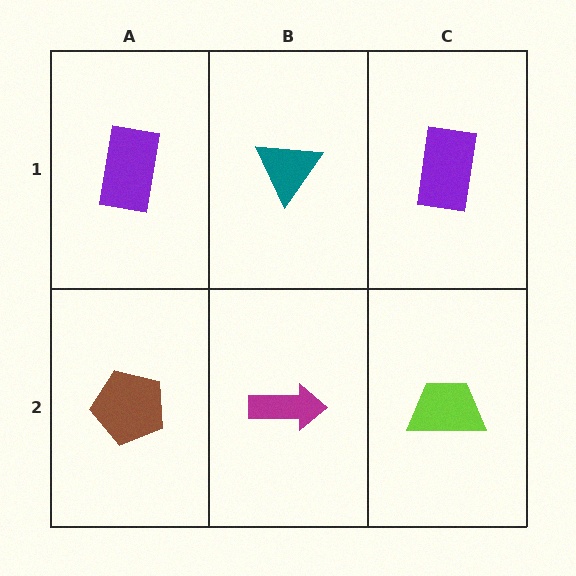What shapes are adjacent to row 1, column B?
A magenta arrow (row 2, column B), a purple rectangle (row 1, column A), a purple rectangle (row 1, column C).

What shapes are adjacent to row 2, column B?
A teal triangle (row 1, column B), a brown pentagon (row 2, column A), a lime trapezoid (row 2, column C).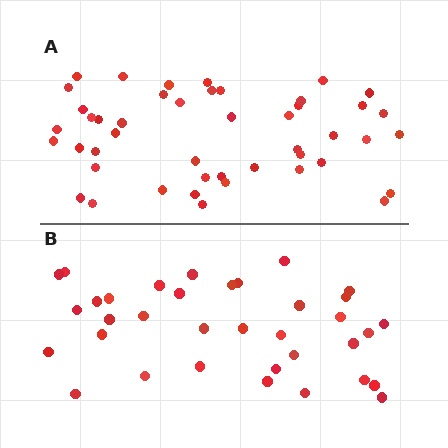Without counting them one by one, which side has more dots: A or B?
Region A (the top region) has more dots.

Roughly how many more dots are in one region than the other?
Region A has roughly 12 or so more dots than region B.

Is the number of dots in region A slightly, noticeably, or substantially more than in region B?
Region A has noticeably more, but not dramatically so. The ratio is roughly 1.3 to 1.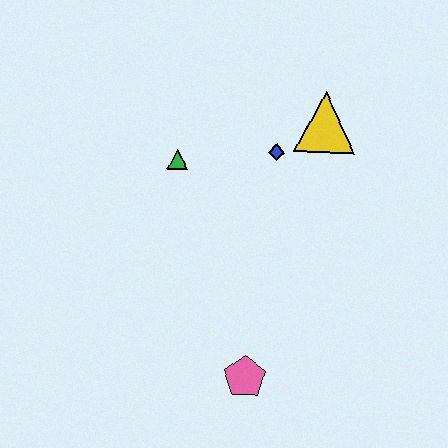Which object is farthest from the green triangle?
The pink pentagon is farthest from the green triangle.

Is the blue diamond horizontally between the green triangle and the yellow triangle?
Yes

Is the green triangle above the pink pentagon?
Yes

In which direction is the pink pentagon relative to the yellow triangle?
The pink pentagon is below the yellow triangle.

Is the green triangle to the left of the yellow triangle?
Yes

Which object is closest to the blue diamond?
The yellow triangle is closest to the blue diamond.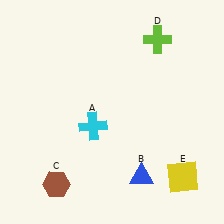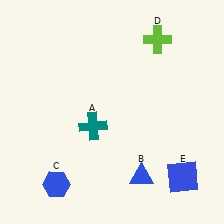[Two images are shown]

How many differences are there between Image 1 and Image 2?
There are 3 differences between the two images.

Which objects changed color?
A changed from cyan to teal. C changed from brown to blue. E changed from yellow to blue.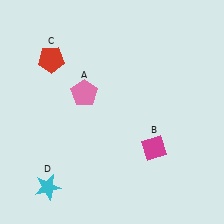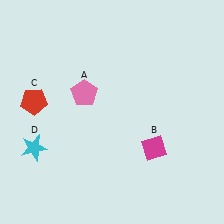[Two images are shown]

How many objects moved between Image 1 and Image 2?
2 objects moved between the two images.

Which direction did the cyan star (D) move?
The cyan star (D) moved up.